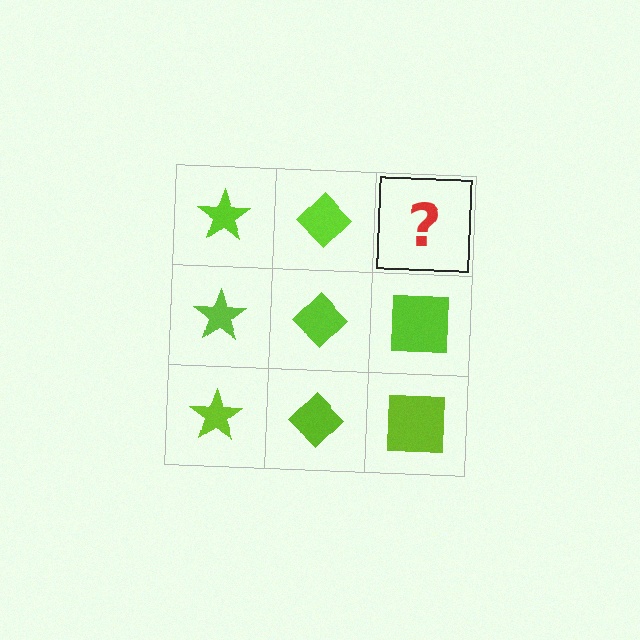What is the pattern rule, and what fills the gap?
The rule is that each column has a consistent shape. The gap should be filled with a lime square.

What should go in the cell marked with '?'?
The missing cell should contain a lime square.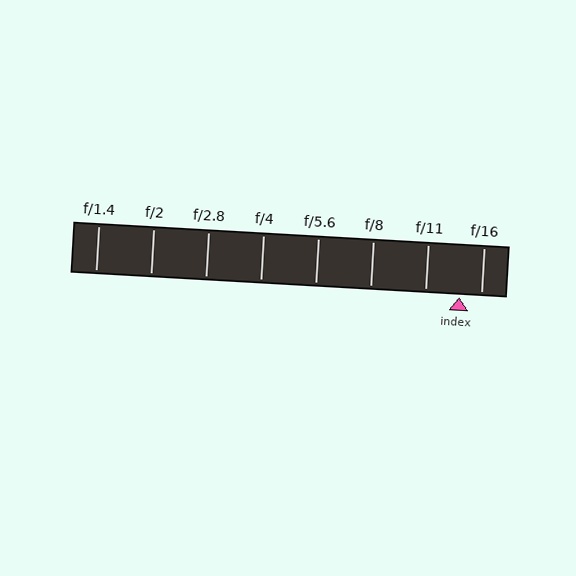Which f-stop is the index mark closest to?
The index mark is closest to f/16.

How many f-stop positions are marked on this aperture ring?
There are 8 f-stop positions marked.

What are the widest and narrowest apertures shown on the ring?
The widest aperture shown is f/1.4 and the narrowest is f/16.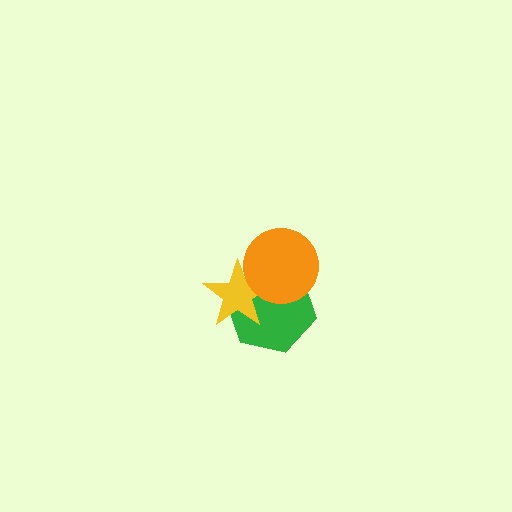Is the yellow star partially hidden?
Yes, it is partially covered by another shape.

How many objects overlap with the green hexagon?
2 objects overlap with the green hexagon.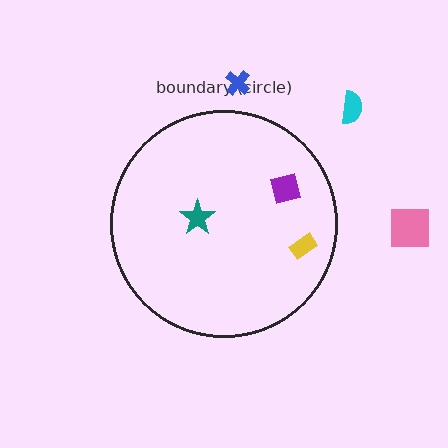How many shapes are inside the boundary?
3 inside, 3 outside.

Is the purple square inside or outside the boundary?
Inside.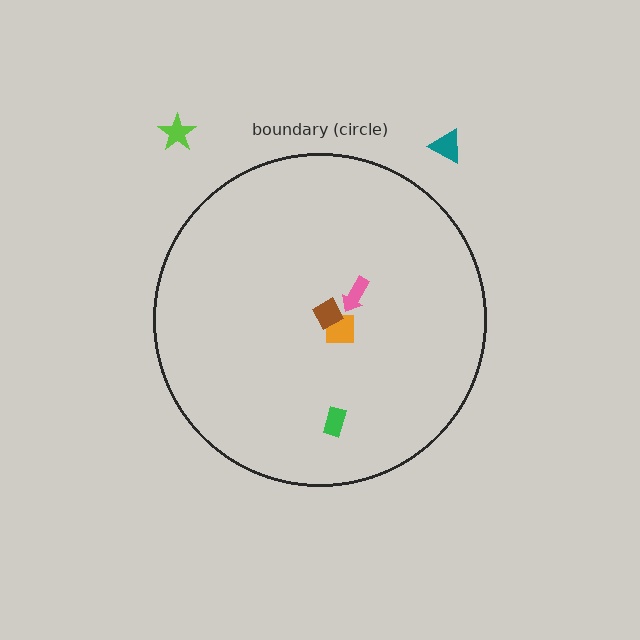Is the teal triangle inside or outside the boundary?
Outside.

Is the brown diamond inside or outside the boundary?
Inside.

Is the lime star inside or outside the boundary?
Outside.